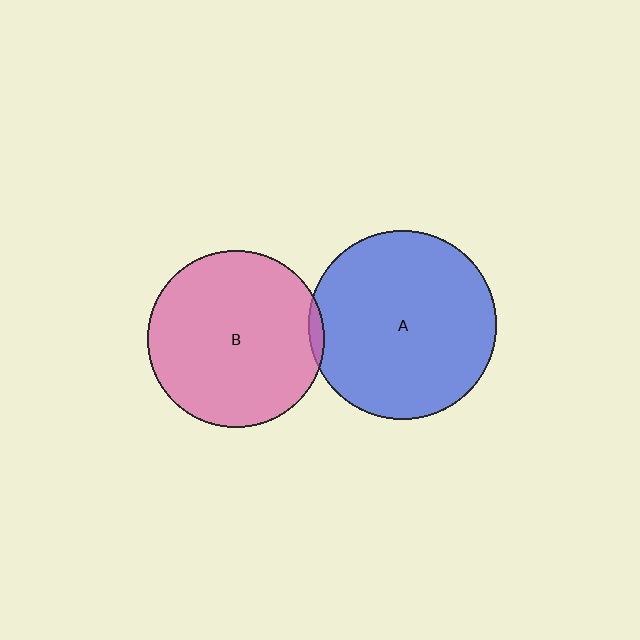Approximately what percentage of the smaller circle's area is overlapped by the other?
Approximately 5%.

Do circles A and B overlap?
Yes.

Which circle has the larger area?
Circle A (blue).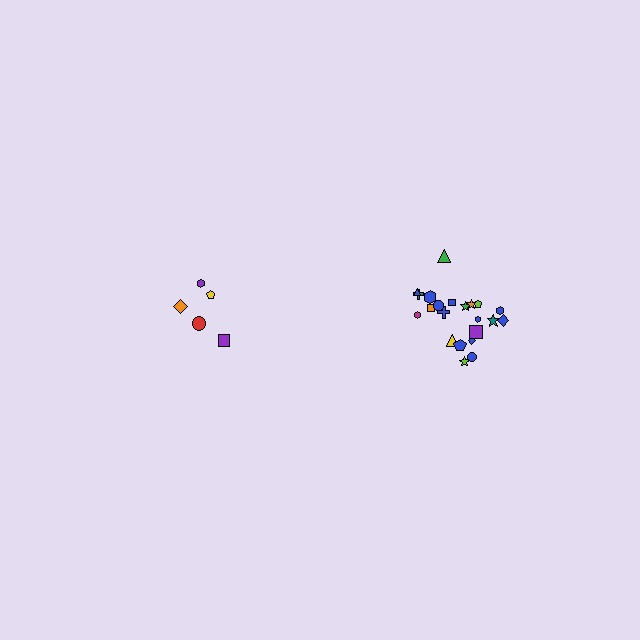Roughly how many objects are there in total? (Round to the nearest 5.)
Roughly 25 objects in total.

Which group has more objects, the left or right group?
The right group.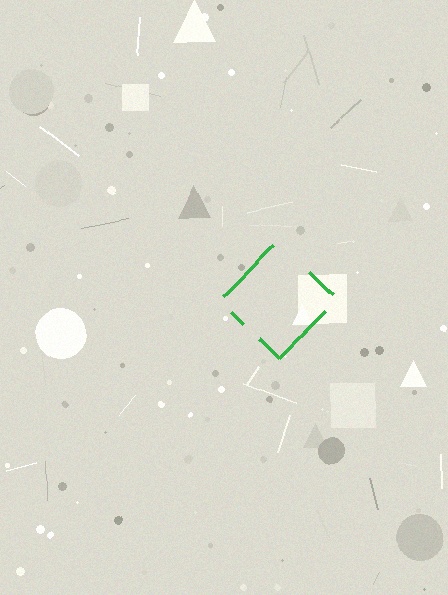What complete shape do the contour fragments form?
The contour fragments form a diamond.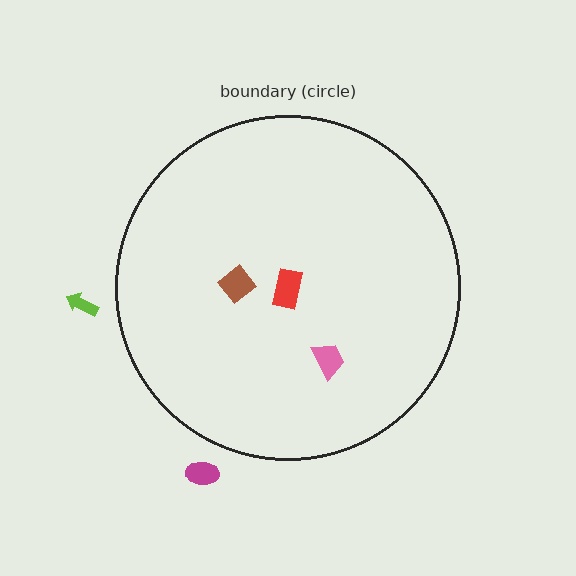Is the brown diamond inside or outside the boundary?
Inside.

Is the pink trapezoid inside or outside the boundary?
Inside.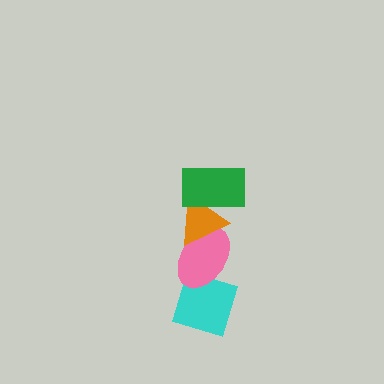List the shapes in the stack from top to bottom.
From top to bottom: the green rectangle, the orange triangle, the pink ellipse, the cyan diamond.